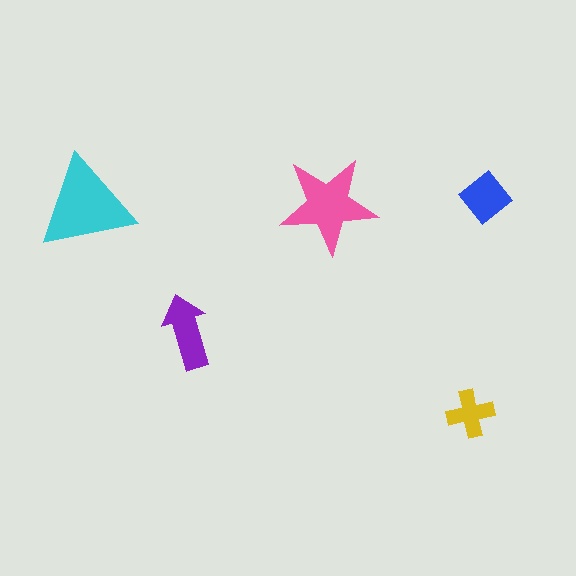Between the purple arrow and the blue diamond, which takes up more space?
The purple arrow.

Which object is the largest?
The cyan triangle.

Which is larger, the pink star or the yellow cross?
The pink star.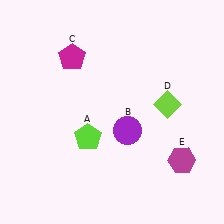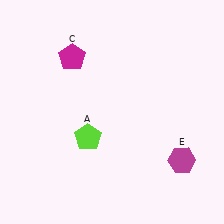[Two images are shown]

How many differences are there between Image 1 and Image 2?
There are 2 differences between the two images.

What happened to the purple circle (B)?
The purple circle (B) was removed in Image 2. It was in the bottom-right area of Image 1.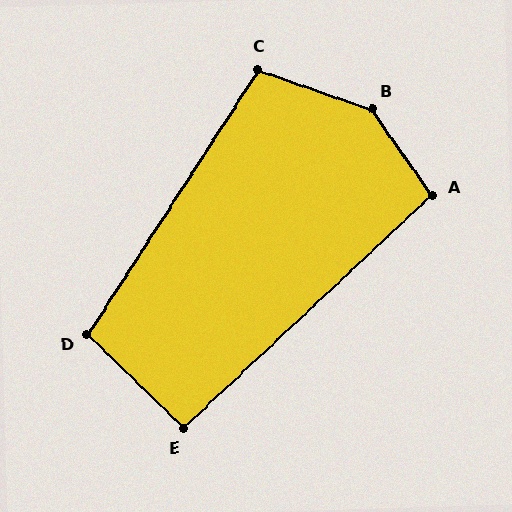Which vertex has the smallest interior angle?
E, at approximately 93 degrees.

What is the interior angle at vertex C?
Approximately 103 degrees (obtuse).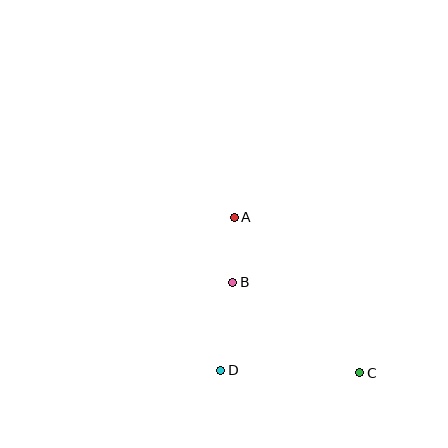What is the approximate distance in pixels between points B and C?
The distance between B and C is approximately 156 pixels.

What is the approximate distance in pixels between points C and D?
The distance between C and D is approximately 139 pixels.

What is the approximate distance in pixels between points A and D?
The distance between A and D is approximately 154 pixels.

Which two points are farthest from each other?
Points A and C are farthest from each other.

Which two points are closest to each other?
Points A and B are closest to each other.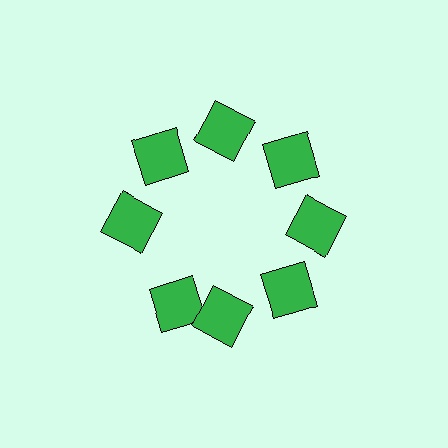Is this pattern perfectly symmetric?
No. The 8 green squares are arranged in a ring, but one element near the 8 o'clock position is rotated out of alignment along the ring, breaking the 8-fold rotational symmetry.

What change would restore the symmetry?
The symmetry would be restored by rotating it back into even spacing with its neighbors so that all 8 squares sit at equal angles and equal distance from the center.